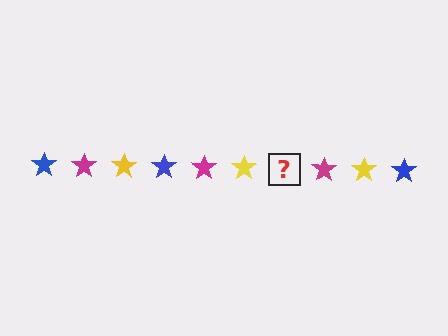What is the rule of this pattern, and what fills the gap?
The rule is that the pattern cycles through blue, magenta, yellow stars. The gap should be filled with a blue star.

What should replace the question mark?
The question mark should be replaced with a blue star.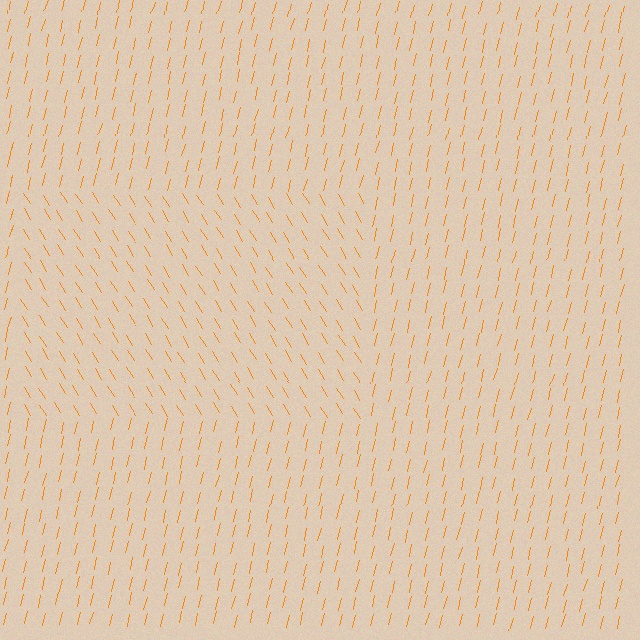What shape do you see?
I see a rectangle.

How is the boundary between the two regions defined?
The boundary is defined purely by a change in line orientation (approximately 45 degrees difference). All lines are the same color and thickness.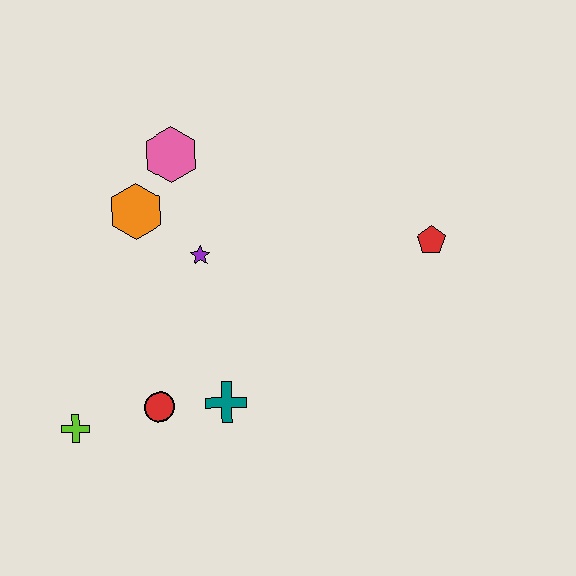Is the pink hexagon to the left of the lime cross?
No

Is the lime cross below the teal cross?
Yes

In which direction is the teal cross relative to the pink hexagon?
The teal cross is below the pink hexagon.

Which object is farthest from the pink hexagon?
The lime cross is farthest from the pink hexagon.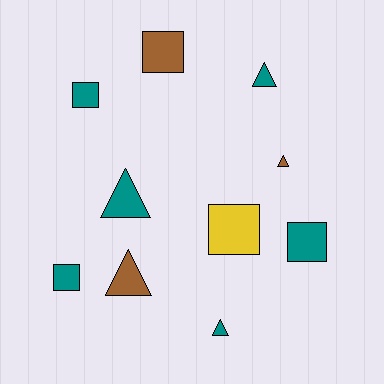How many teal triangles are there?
There are 3 teal triangles.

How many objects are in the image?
There are 10 objects.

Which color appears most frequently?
Teal, with 6 objects.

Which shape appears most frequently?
Triangle, with 5 objects.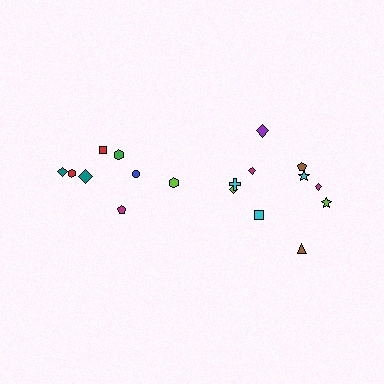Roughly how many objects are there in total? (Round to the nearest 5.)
Roughly 20 objects in total.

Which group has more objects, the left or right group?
The right group.